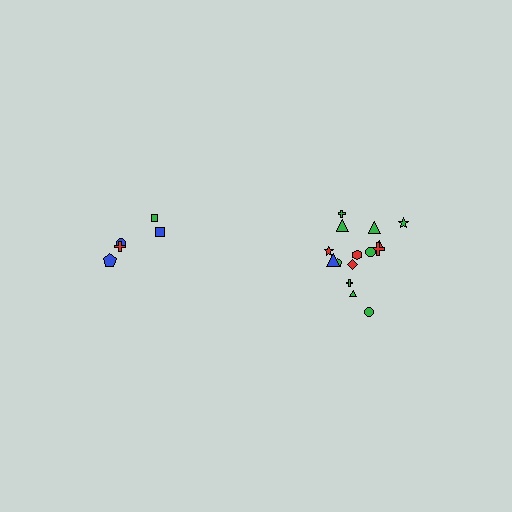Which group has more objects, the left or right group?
The right group.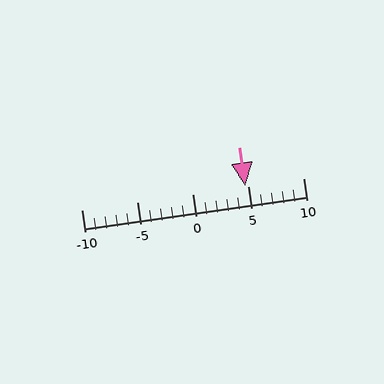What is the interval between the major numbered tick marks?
The major tick marks are spaced 5 units apart.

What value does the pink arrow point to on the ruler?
The pink arrow points to approximately 5.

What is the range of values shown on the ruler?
The ruler shows values from -10 to 10.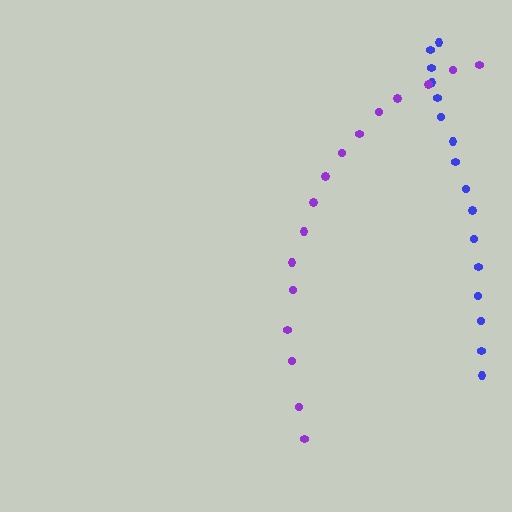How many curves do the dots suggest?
There are 2 distinct paths.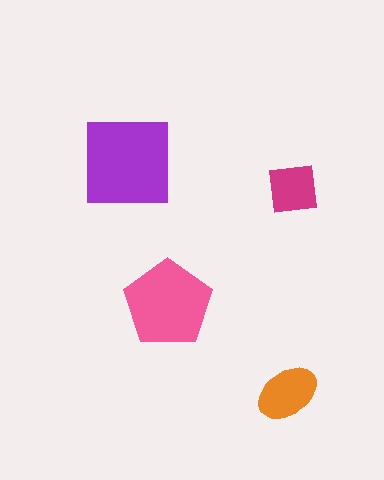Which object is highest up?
The purple square is topmost.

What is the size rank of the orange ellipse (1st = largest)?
3rd.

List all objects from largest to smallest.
The purple square, the pink pentagon, the orange ellipse, the magenta square.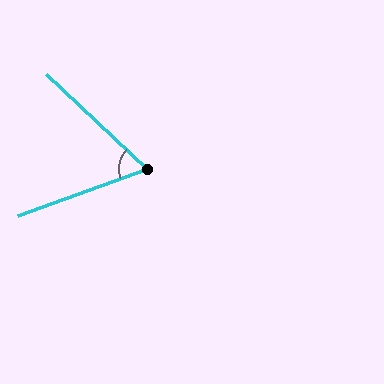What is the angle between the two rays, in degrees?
Approximately 63 degrees.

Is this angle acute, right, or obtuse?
It is acute.